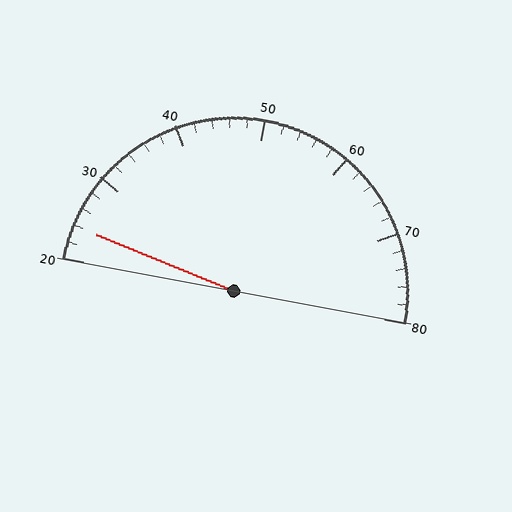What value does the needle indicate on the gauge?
The needle indicates approximately 24.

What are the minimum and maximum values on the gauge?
The gauge ranges from 20 to 80.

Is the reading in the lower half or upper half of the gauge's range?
The reading is in the lower half of the range (20 to 80).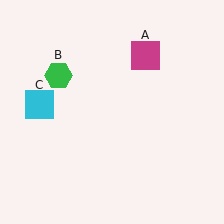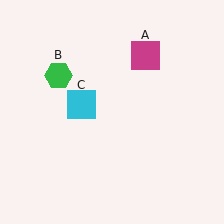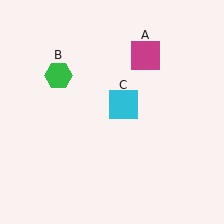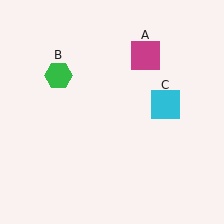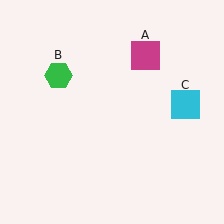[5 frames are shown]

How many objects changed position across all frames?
1 object changed position: cyan square (object C).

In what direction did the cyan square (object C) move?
The cyan square (object C) moved right.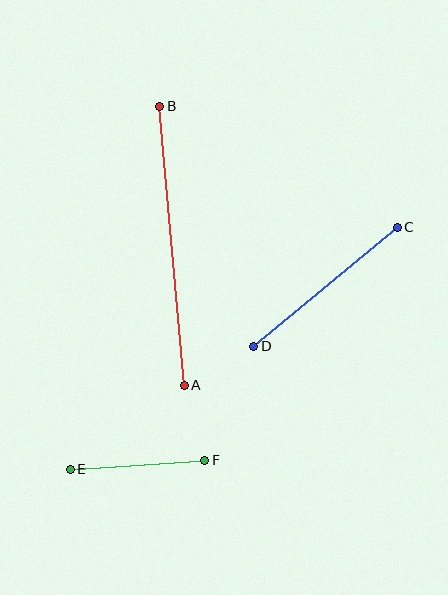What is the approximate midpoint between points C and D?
The midpoint is at approximately (325, 287) pixels.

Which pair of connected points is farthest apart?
Points A and B are farthest apart.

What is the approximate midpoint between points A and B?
The midpoint is at approximately (172, 246) pixels.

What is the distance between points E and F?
The distance is approximately 135 pixels.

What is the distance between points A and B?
The distance is approximately 280 pixels.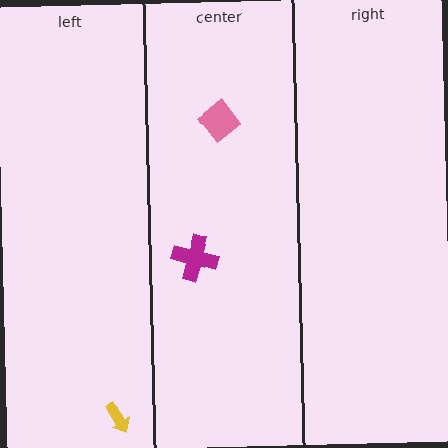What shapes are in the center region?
The magenta cross, the pink diamond.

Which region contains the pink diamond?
The center region.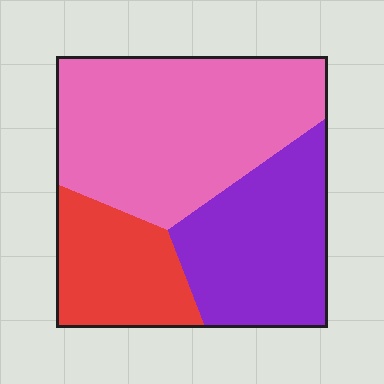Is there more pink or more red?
Pink.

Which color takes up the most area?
Pink, at roughly 50%.